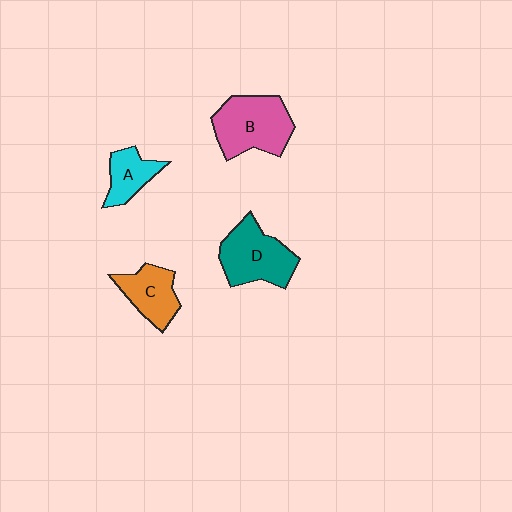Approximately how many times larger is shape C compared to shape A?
Approximately 1.3 times.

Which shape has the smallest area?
Shape A (cyan).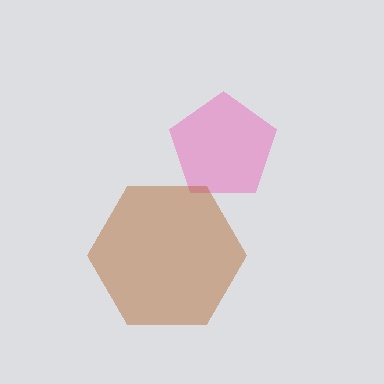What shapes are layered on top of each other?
The layered shapes are: a pink pentagon, a brown hexagon.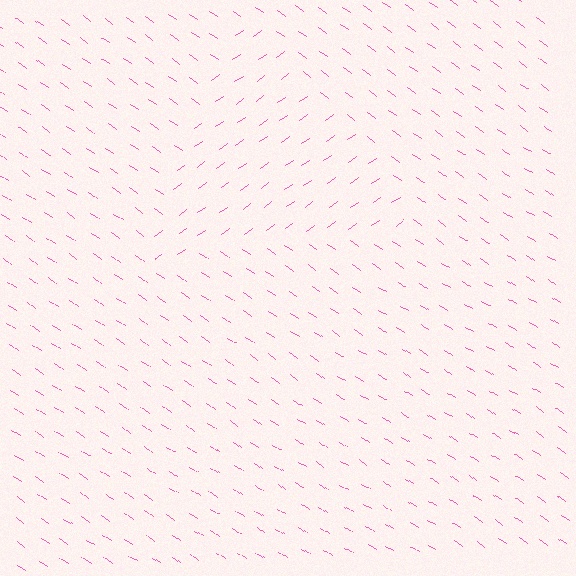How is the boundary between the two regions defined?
The boundary is defined purely by a change in line orientation (approximately 70 degrees difference). All lines are the same color and thickness.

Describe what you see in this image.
The image is filled with small pink line segments. A triangle region in the image has lines oriented differently from the surrounding lines, creating a visible texture boundary.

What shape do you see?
I see a triangle.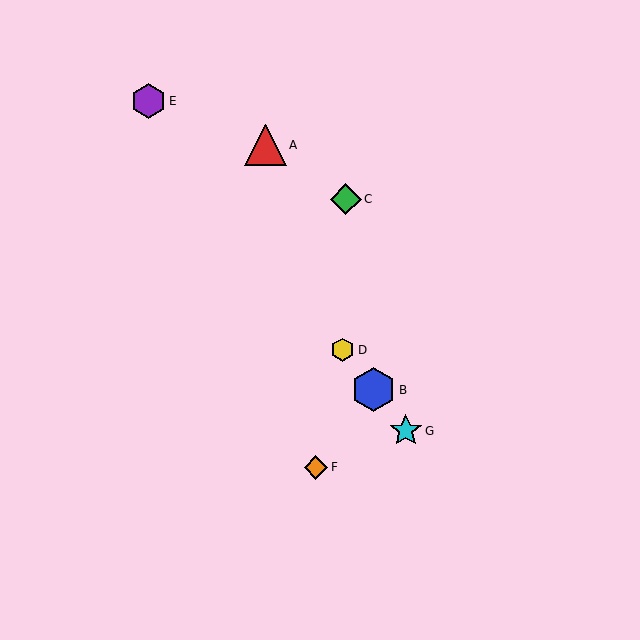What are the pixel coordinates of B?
Object B is at (374, 390).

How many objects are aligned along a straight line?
4 objects (B, D, E, G) are aligned along a straight line.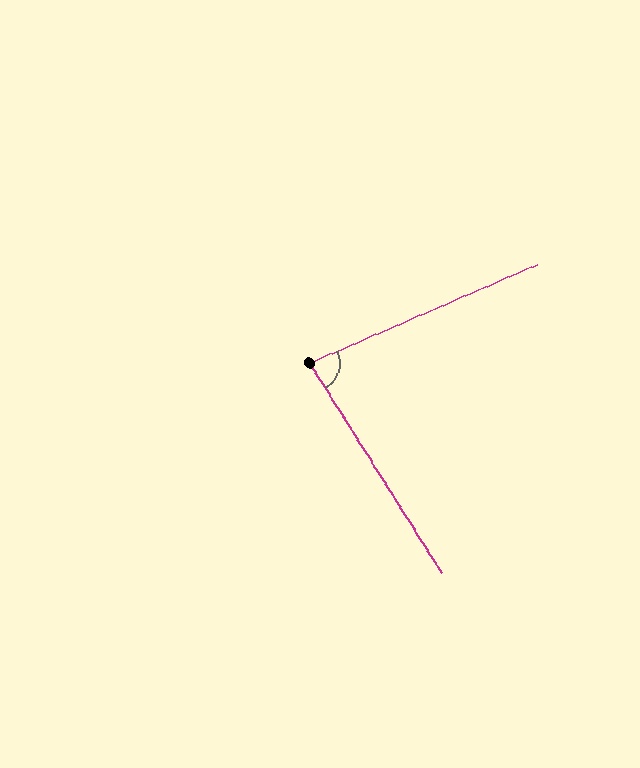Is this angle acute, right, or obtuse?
It is acute.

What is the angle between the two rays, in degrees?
Approximately 81 degrees.